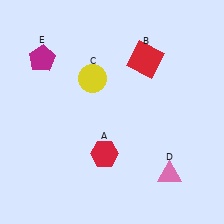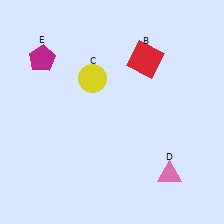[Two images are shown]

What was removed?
The red hexagon (A) was removed in Image 2.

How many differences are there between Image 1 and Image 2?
There is 1 difference between the two images.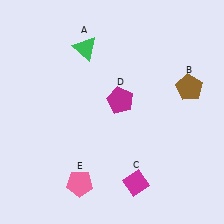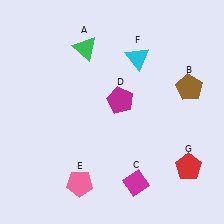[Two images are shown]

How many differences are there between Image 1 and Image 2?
There are 2 differences between the two images.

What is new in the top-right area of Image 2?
A cyan triangle (F) was added in the top-right area of Image 2.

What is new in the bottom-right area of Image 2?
A red pentagon (G) was added in the bottom-right area of Image 2.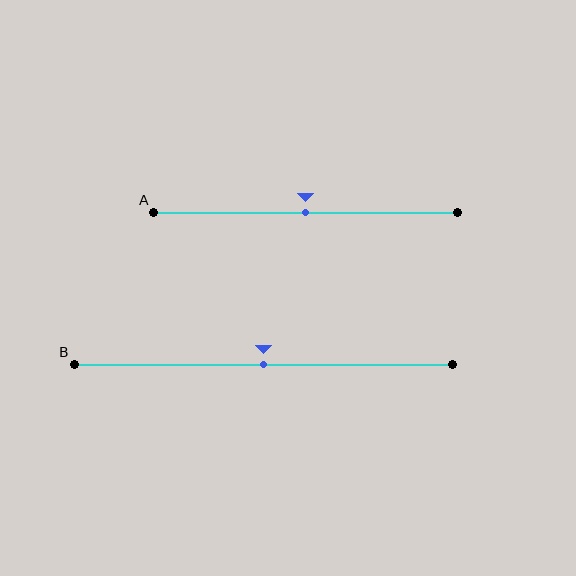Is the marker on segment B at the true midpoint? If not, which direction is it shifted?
Yes, the marker on segment B is at the true midpoint.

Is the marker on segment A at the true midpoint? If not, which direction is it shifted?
Yes, the marker on segment A is at the true midpoint.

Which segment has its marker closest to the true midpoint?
Segment A has its marker closest to the true midpoint.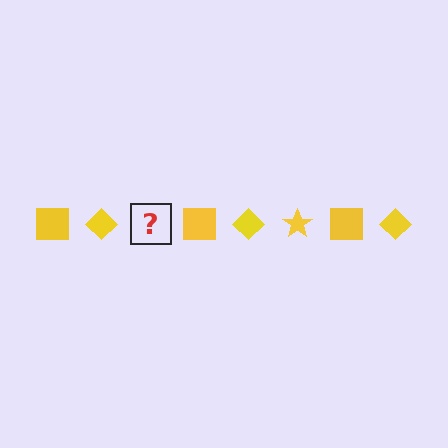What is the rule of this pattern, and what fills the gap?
The rule is that the pattern cycles through square, diamond, star shapes in yellow. The gap should be filled with a yellow star.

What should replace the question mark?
The question mark should be replaced with a yellow star.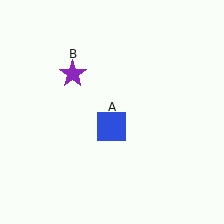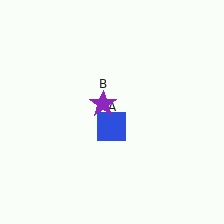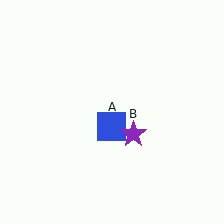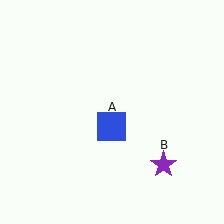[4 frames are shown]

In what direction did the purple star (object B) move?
The purple star (object B) moved down and to the right.